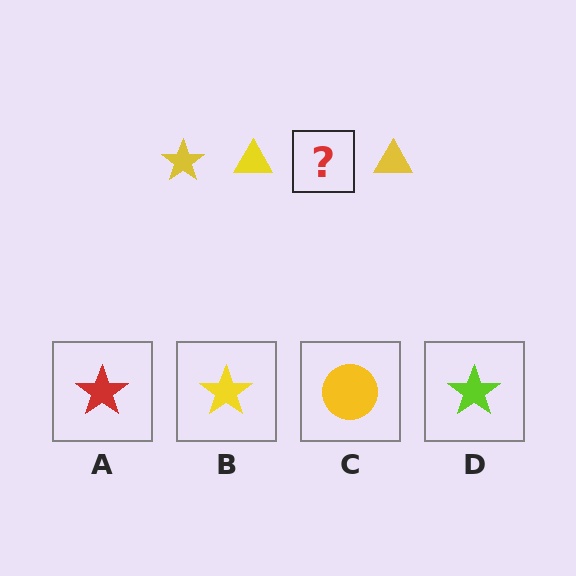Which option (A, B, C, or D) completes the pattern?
B.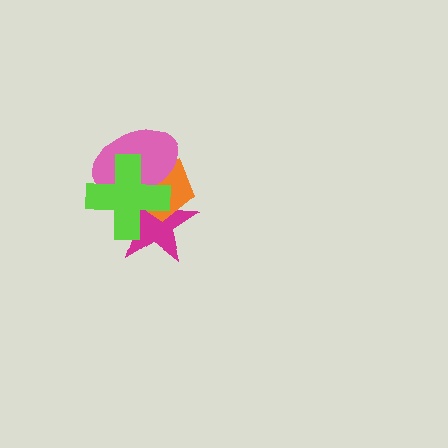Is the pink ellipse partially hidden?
Yes, it is partially covered by another shape.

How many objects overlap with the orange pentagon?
3 objects overlap with the orange pentagon.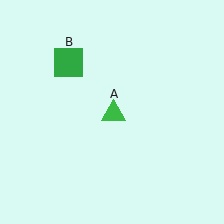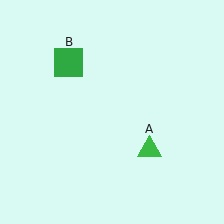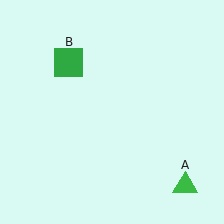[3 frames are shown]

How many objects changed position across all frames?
1 object changed position: green triangle (object A).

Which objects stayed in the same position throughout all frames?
Green square (object B) remained stationary.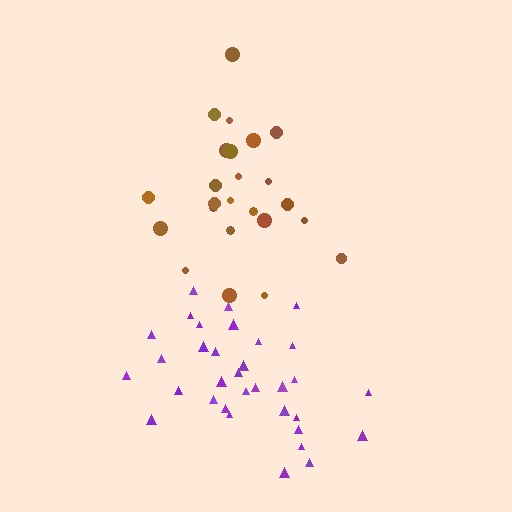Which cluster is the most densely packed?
Purple.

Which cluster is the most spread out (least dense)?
Brown.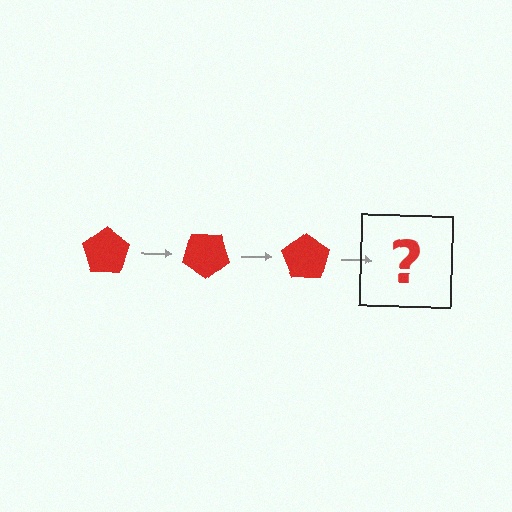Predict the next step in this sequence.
The next step is a red pentagon rotated 105 degrees.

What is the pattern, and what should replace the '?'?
The pattern is that the pentagon rotates 35 degrees each step. The '?' should be a red pentagon rotated 105 degrees.